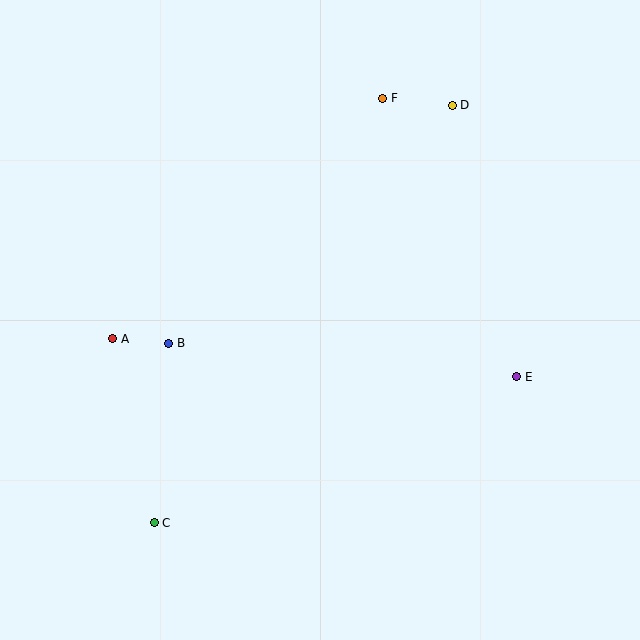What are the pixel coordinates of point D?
Point D is at (452, 105).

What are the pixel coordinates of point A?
Point A is at (113, 339).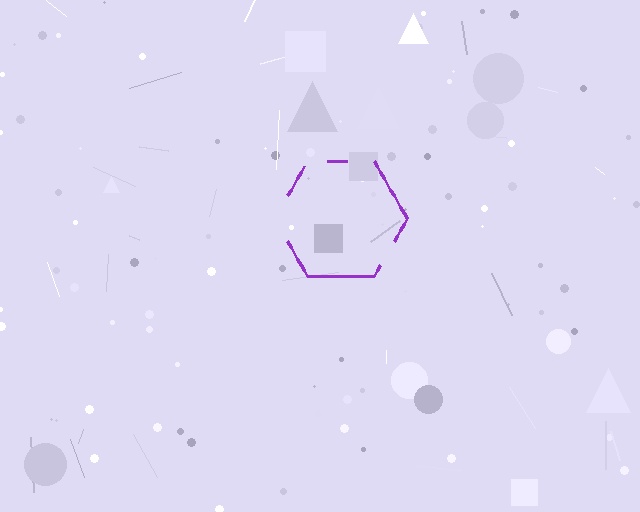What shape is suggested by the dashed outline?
The dashed outline suggests a hexagon.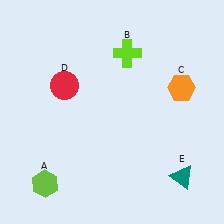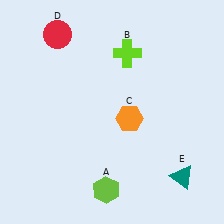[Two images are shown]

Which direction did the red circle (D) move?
The red circle (D) moved up.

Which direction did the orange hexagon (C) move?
The orange hexagon (C) moved left.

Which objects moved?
The objects that moved are: the lime hexagon (A), the orange hexagon (C), the red circle (D).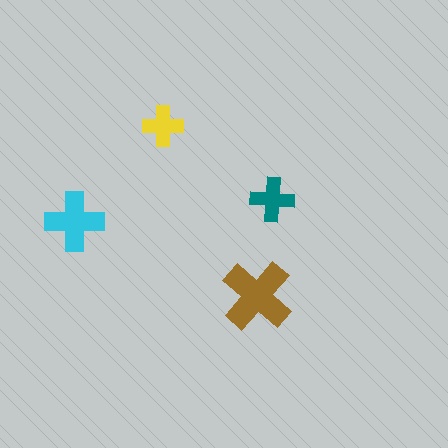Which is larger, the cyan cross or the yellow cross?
The cyan one.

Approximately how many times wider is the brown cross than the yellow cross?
About 2 times wider.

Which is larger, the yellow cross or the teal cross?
The teal one.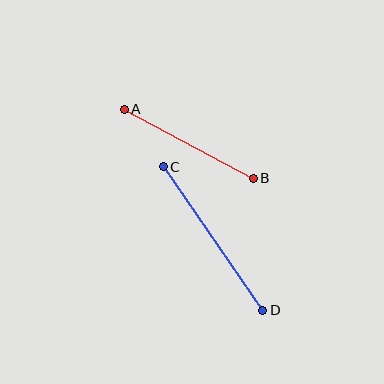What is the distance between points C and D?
The distance is approximately 175 pixels.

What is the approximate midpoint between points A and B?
The midpoint is at approximately (189, 144) pixels.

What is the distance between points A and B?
The distance is approximately 146 pixels.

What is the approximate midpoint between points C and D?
The midpoint is at approximately (213, 238) pixels.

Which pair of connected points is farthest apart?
Points C and D are farthest apart.